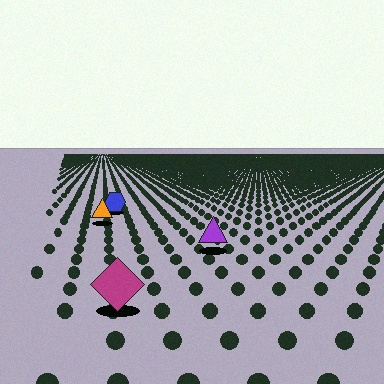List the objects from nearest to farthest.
From nearest to farthest: the magenta diamond, the purple triangle, the orange triangle, the blue hexagon.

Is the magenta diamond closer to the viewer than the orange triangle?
Yes. The magenta diamond is closer — you can tell from the texture gradient: the ground texture is coarser near it.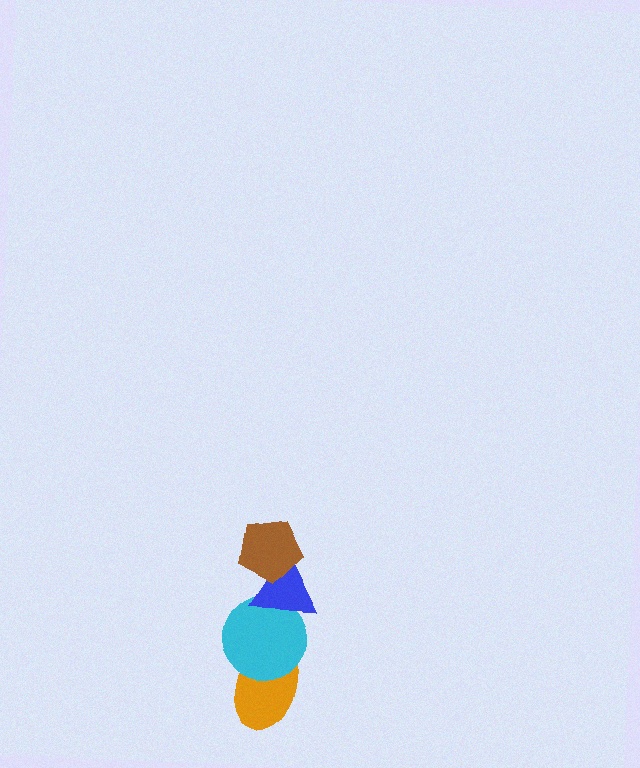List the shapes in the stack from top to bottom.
From top to bottom: the brown pentagon, the blue triangle, the cyan circle, the orange ellipse.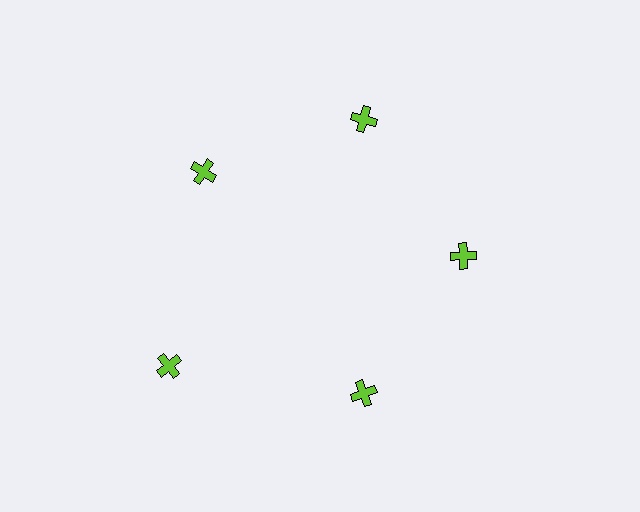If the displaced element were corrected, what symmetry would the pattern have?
It would have 5-fold rotational symmetry — the pattern would map onto itself every 72 degrees.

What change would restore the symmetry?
The symmetry would be restored by moving it inward, back onto the ring so that all 5 crosses sit at equal angles and equal distance from the center.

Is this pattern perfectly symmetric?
No. The 5 lime crosses are arranged in a ring, but one element near the 8 o'clock position is pushed outward from the center, breaking the 5-fold rotational symmetry.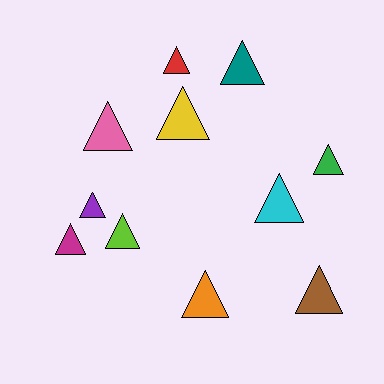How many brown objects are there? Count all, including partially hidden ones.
There is 1 brown object.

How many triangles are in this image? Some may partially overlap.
There are 11 triangles.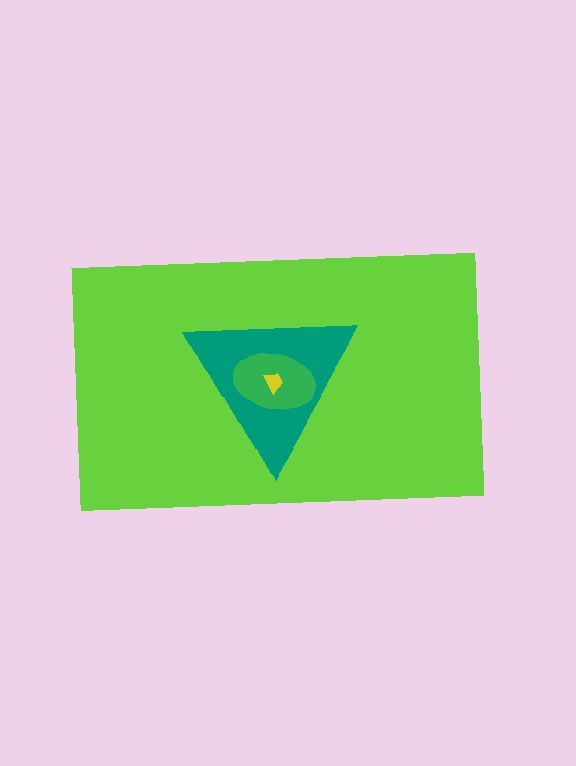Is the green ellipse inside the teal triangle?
Yes.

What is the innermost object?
The yellow trapezoid.